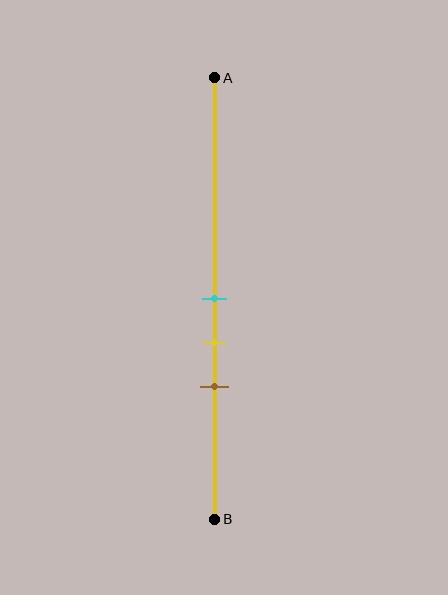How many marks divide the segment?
There are 3 marks dividing the segment.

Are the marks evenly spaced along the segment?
Yes, the marks are approximately evenly spaced.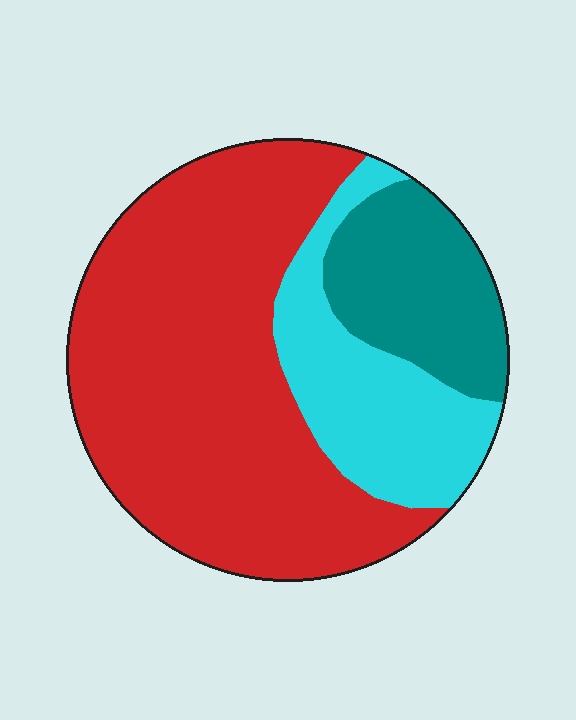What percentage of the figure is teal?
Teal takes up about one sixth (1/6) of the figure.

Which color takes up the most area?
Red, at roughly 60%.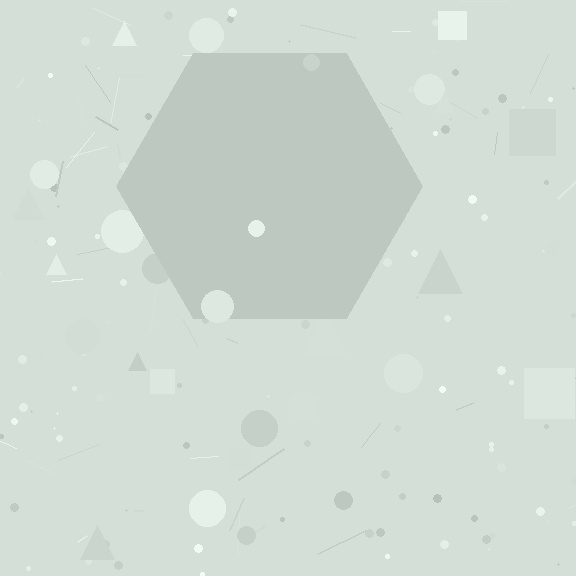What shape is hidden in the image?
A hexagon is hidden in the image.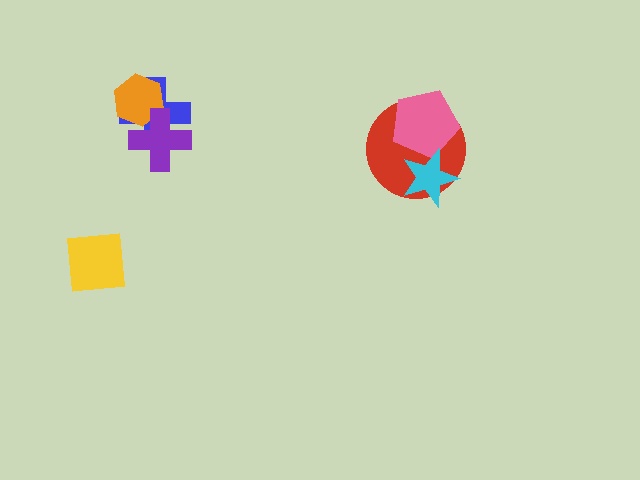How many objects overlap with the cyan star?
2 objects overlap with the cyan star.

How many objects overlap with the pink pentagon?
2 objects overlap with the pink pentagon.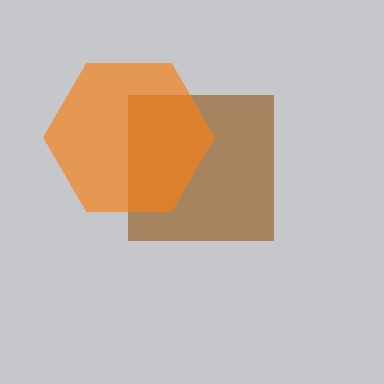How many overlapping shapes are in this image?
There are 2 overlapping shapes in the image.